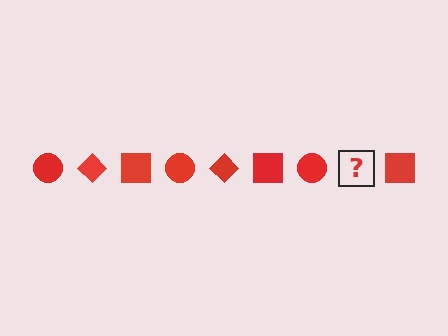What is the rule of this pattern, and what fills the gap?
The rule is that the pattern cycles through circle, diamond, square shapes in red. The gap should be filled with a red diamond.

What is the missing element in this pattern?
The missing element is a red diamond.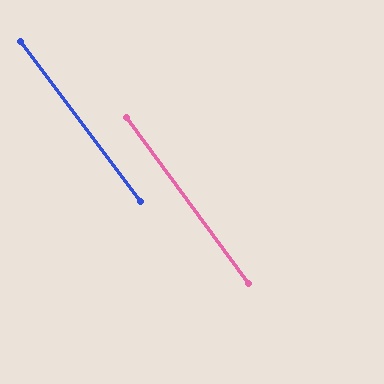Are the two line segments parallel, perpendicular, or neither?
Parallel — their directions differ by only 0.6°.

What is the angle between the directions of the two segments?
Approximately 1 degree.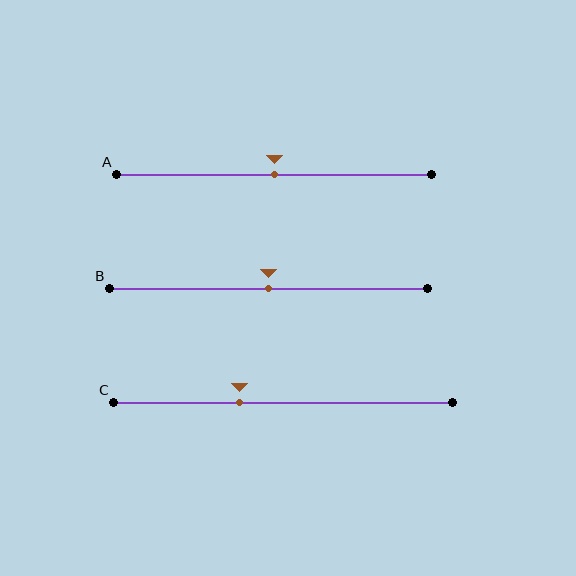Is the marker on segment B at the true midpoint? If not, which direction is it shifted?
Yes, the marker on segment B is at the true midpoint.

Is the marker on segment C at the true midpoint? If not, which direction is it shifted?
No, the marker on segment C is shifted to the left by about 13% of the segment length.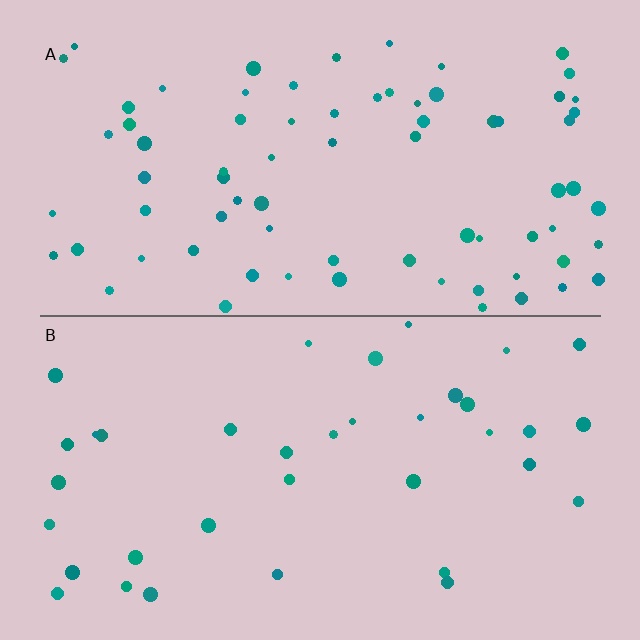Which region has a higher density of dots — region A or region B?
A (the top).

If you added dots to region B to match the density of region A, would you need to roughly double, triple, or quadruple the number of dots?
Approximately double.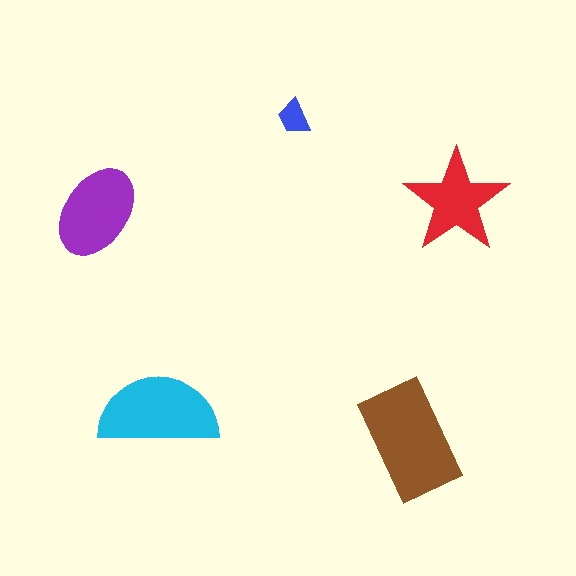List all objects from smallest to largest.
The blue trapezoid, the red star, the purple ellipse, the cyan semicircle, the brown rectangle.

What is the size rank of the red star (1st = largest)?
4th.